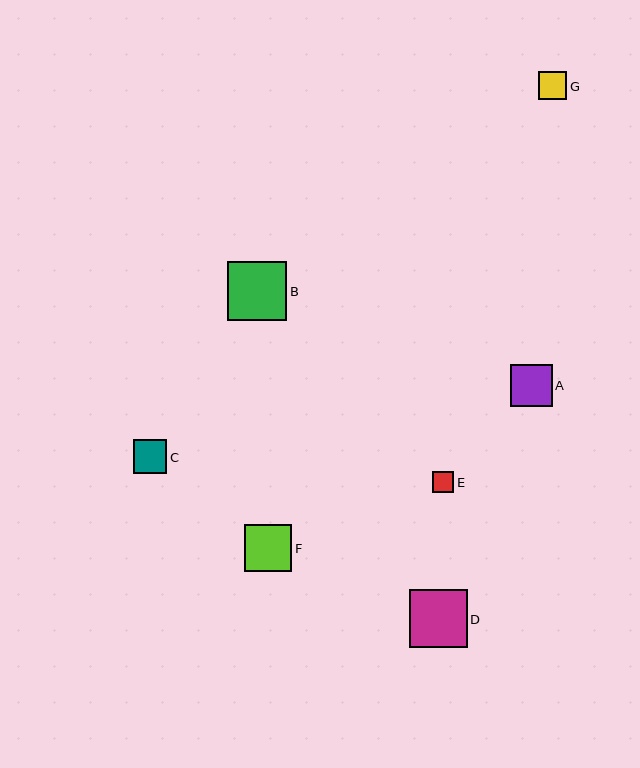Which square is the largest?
Square B is the largest with a size of approximately 60 pixels.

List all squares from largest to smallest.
From largest to smallest: B, D, F, A, C, G, E.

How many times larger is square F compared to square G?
Square F is approximately 1.7 times the size of square G.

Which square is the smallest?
Square E is the smallest with a size of approximately 21 pixels.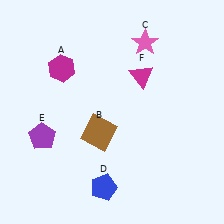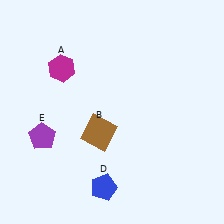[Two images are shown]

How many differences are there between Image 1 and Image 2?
There are 2 differences between the two images.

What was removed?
The pink star (C), the magenta triangle (F) were removed in Image 2.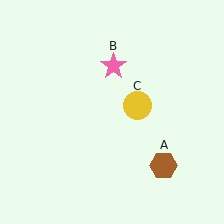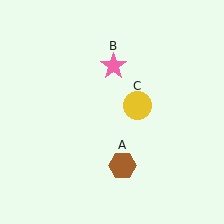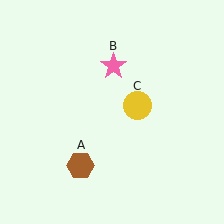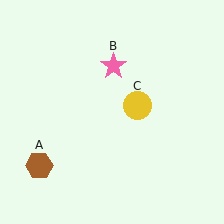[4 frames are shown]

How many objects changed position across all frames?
1 object changed position: brown hexagon (object A).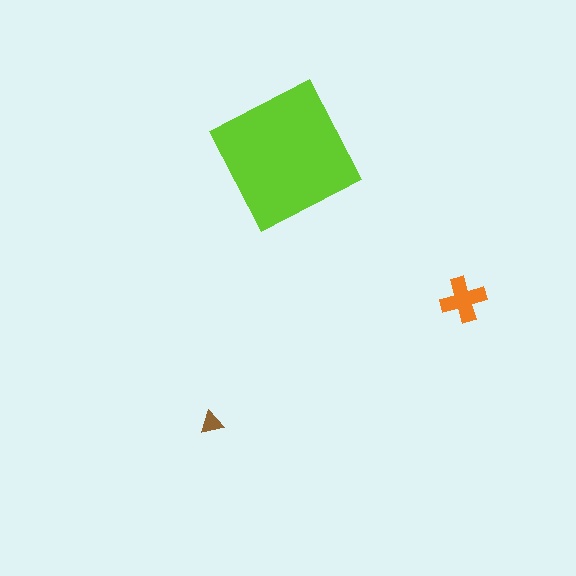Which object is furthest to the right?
The orange cross is rightmost.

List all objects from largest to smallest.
The lime square, the orange cross, the brown triangle.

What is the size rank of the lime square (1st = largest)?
1st.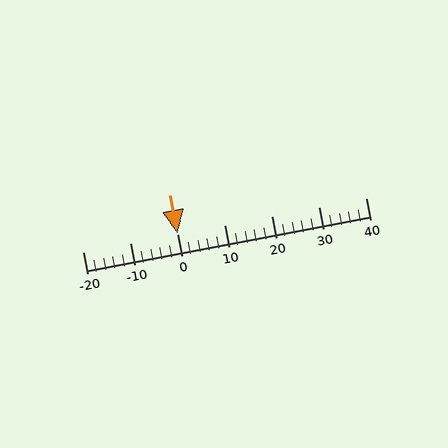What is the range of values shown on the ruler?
The ruler shows values from -20 to 40.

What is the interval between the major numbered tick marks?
The major tick marks are spaced 10 units apart.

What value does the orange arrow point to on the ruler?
The orange arrow points to approximately 0.